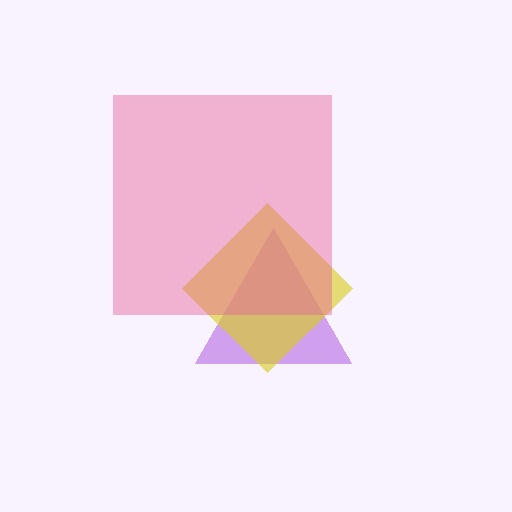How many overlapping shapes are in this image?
There are 3 overlapping shapes in the image.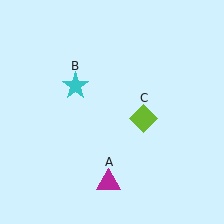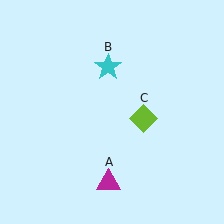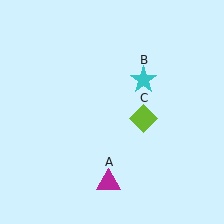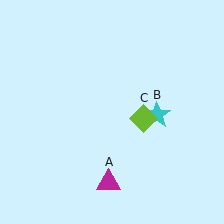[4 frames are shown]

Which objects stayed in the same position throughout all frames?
Magenta triangle (object A) and lime diamond (object C) remained stationary.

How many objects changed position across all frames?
1 object changed position: cyan star (object B).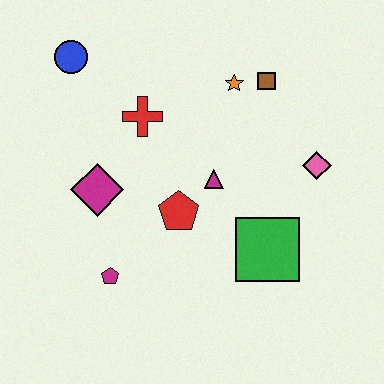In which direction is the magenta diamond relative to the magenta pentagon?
The magenta diamond is above the magenta pentagon.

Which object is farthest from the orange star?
The magenta pentagon is farthest from the orange star.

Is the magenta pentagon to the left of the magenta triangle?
Yes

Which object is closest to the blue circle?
The red cross is closest to the blue circle.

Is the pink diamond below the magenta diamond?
No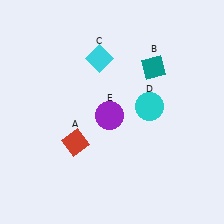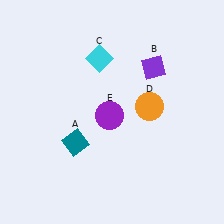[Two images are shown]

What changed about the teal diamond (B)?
In Image 1, B is teal. In Image 2, it changed to purple.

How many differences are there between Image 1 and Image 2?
There are 3 differences between the two images.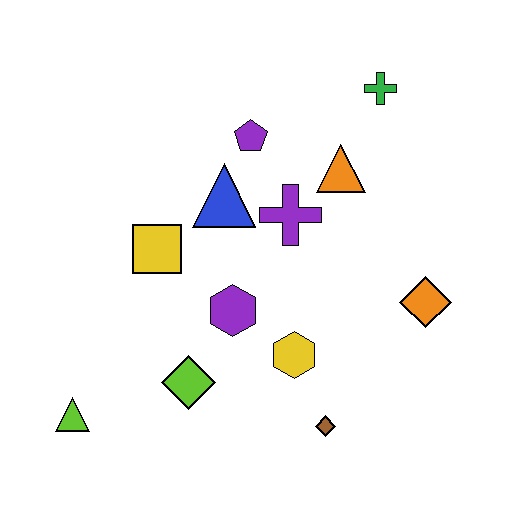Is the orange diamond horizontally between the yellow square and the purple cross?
No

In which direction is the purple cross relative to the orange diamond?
The purple cross is to the left of the orange diamond.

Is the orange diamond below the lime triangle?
No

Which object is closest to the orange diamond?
The yellow hexagon is closest to the orange diamond.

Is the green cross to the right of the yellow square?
Yes